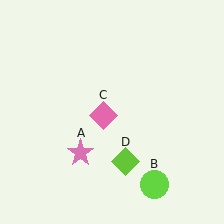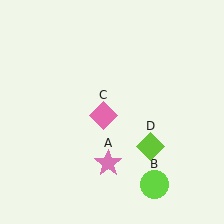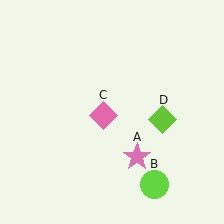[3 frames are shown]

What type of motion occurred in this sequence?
The pink star (object A), lime diamond (object D) rotated counterclockwise around the center of the scene.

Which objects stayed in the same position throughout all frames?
Lime circle (object B) and pink diamond (object C) remained stationary.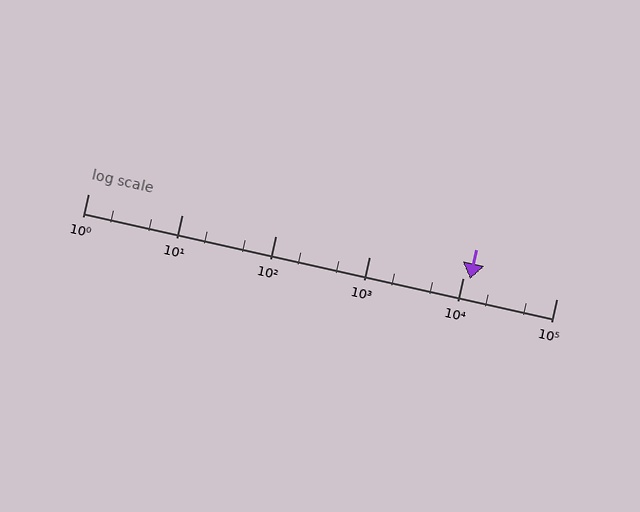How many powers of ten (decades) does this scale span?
The scale spans 5 decades, from 1 to 100000.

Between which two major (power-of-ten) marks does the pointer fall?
The pointer is between 10000 and 100000.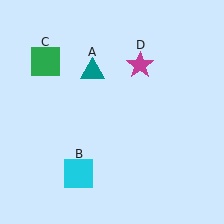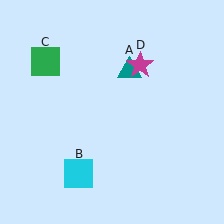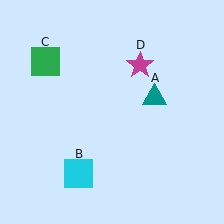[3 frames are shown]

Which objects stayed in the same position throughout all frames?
Cyan square (object B) and green square (object C) and magenta star (object D) remained stationary.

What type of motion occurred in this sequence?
The teal triangle (object A) rotated clockwise around the center of the scene.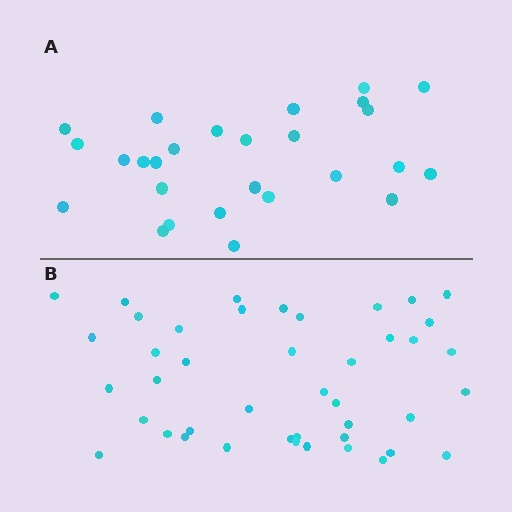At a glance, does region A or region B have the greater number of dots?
Region B (the bottom region) has more dots.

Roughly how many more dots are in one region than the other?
Region B has approximately 15 more dots than region A.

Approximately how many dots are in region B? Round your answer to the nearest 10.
About 40 dots. (The exact count is 43, which rounds to 40.)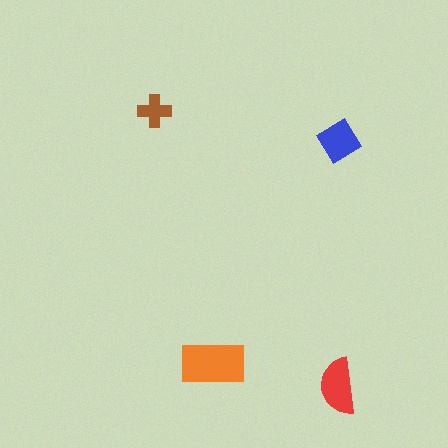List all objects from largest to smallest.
The orange rectangle, the red semicircle, the blue diamond, the brown cross.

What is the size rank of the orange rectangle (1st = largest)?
1st.